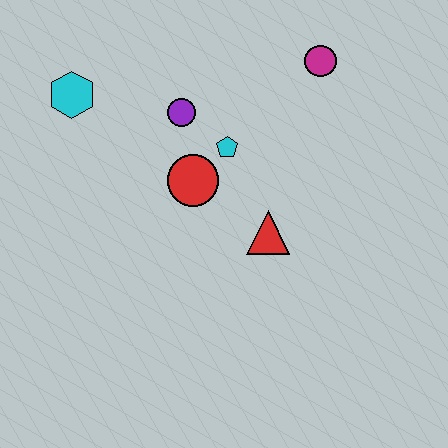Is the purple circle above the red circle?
Yes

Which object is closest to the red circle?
The cyan pentagon is closest to the red circle.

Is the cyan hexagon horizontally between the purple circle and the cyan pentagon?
No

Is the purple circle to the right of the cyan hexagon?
Yes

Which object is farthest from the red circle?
The magenta circle is farthest from the red circle.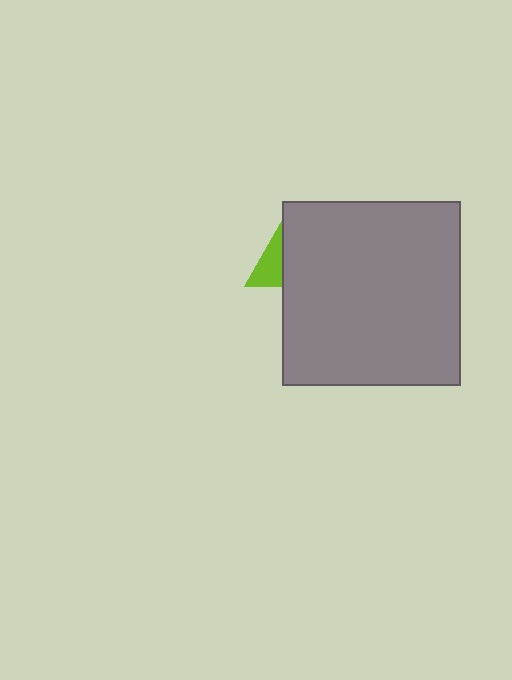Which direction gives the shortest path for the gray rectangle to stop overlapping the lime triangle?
Moving right gives the shortest separation.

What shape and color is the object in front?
The object in front is a gray rectangle.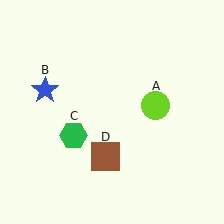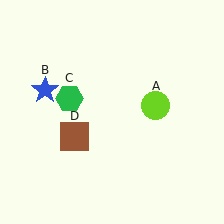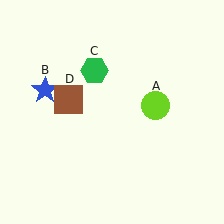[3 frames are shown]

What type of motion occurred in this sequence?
The green hexagon (object C), brown square (object D) rotated clockwise around the center of the scene.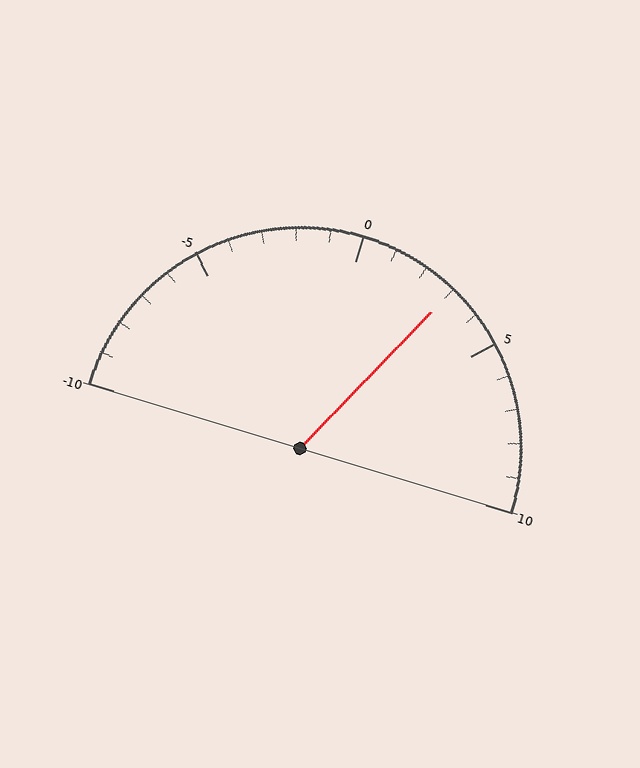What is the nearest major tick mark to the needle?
The nearest major tick mark is 5.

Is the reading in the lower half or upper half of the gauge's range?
The reading is in the upper half of the range (-10 to 10).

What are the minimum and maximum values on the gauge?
The gauge ranges from -10 to 10.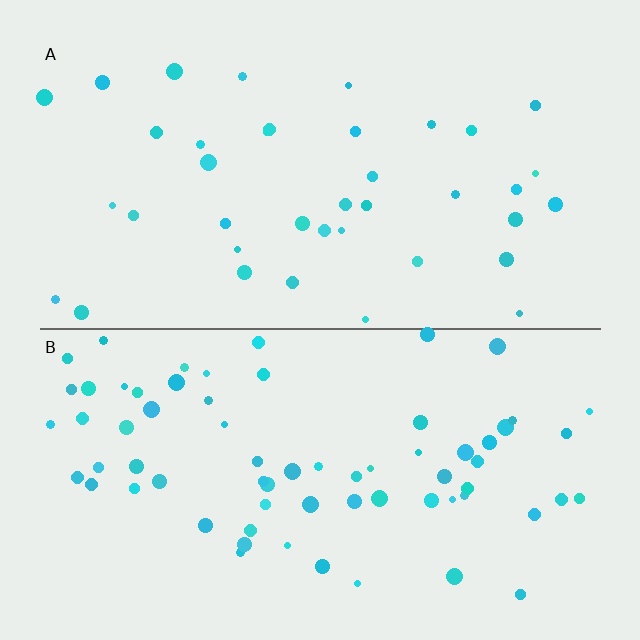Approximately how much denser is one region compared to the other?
Approximately 1.8× — region B over region A.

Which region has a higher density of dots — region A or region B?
B (the bottom).